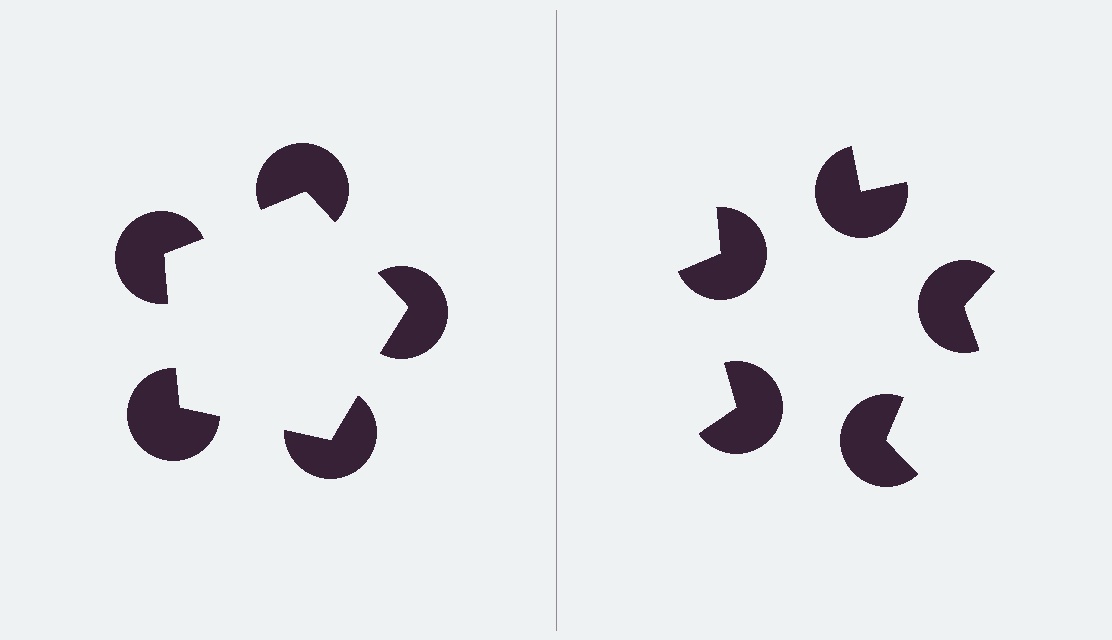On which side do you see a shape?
An illusory pentagon appears on the left side. On the right side the wedge cuts are rotated, so no coherent shape forms.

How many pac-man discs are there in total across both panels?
10 — 5 on each side.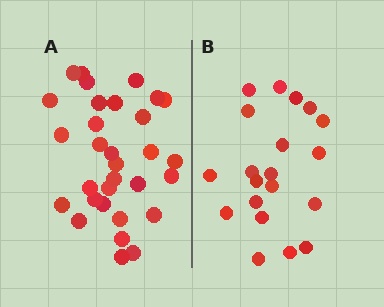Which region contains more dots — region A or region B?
Region A (the left region) has more dots.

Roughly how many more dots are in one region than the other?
Region A has roughly 12 or so more dots than region B.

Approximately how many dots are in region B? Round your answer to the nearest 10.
About 20 dots.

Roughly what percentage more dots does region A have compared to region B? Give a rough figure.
About 55% more.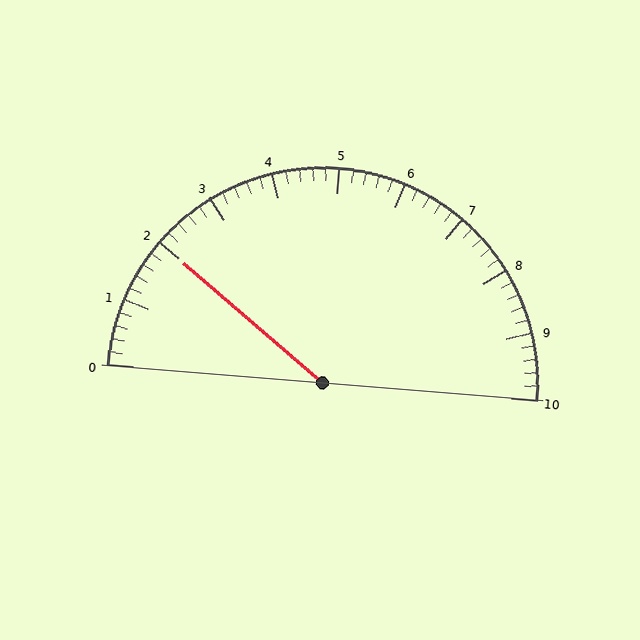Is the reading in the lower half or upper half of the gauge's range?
The reading is in the lower half of the range (0 to 10).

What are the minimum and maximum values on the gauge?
The gauge ranges from 0 to 10.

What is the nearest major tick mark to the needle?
The nearest major tick mark is 2.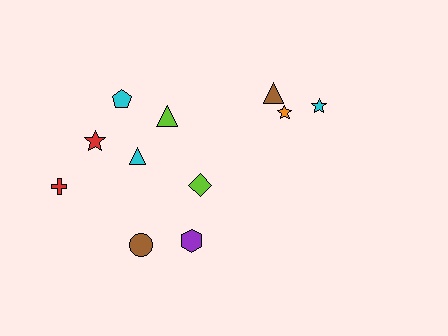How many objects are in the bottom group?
There are 3 objects.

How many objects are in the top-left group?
There are 5 objects.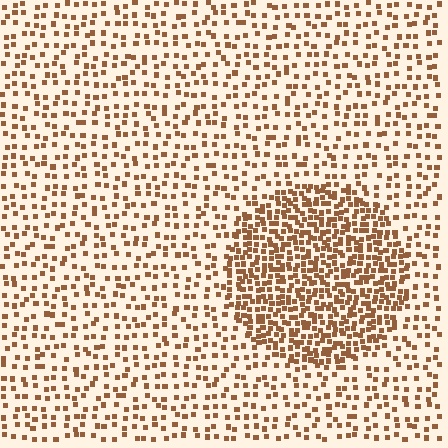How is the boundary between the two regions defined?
The boundary is defined by a change in element density (approximately 2.4x ratio). All elements are the same color, size, and shape.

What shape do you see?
I see a circle.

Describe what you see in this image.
The image contains small brown elements arranged at two different densities. A circle-shaped region is visible where the elements are more densely packed than the surrounding area.